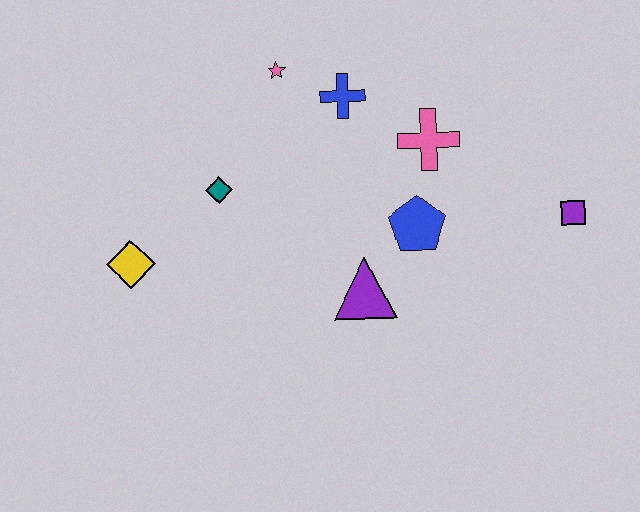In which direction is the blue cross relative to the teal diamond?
The blue cross is to the right of the teal diamond.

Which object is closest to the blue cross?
The pink star is closest to the blue cross.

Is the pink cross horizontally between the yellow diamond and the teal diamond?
No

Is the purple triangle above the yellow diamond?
No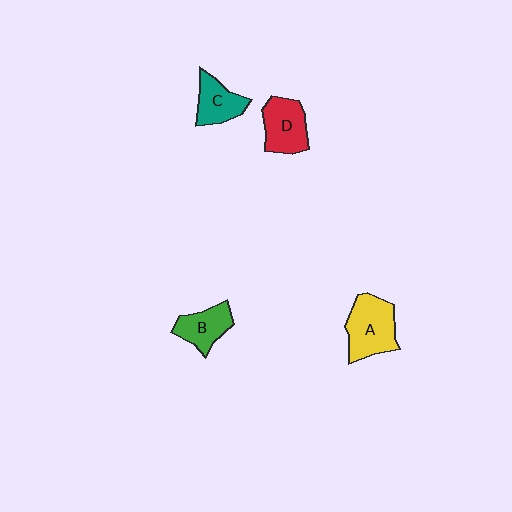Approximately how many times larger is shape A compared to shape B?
Approximately 1.5 times.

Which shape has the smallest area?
Shape C (teal).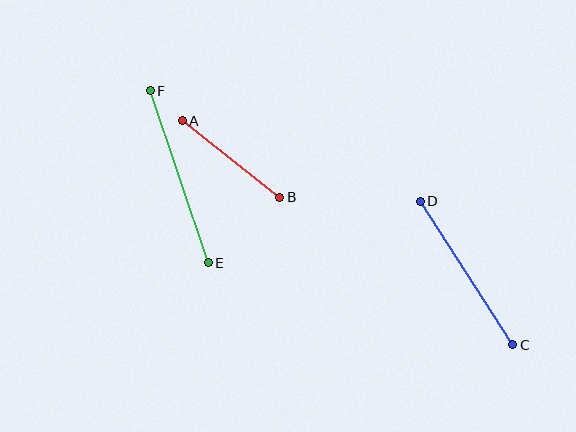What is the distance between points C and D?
The distance is approximately 171 pixels.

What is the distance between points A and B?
The distance is approximately 124 pixels.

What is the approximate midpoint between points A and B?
The midpoint is at approximately (231, 159) pixels.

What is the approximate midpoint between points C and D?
The midpoint is at approximately (467, 273) pixels.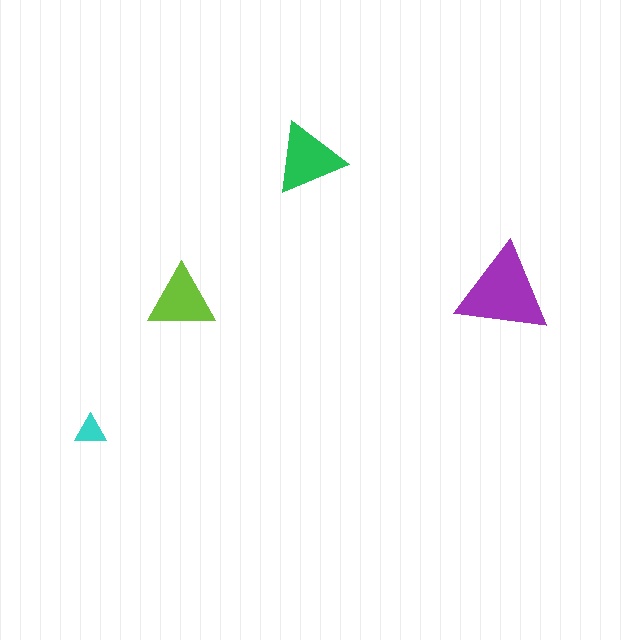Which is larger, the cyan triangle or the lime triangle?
The lime one.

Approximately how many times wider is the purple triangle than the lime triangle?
About 1.5 times wider.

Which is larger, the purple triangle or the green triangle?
The purple one.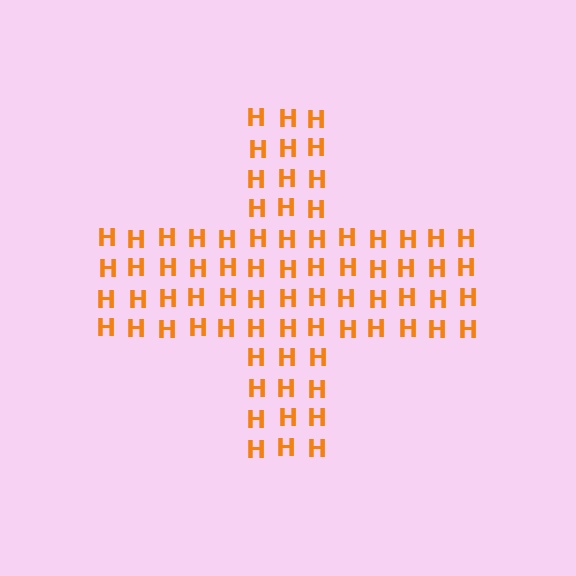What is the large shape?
The large shape is a cross.